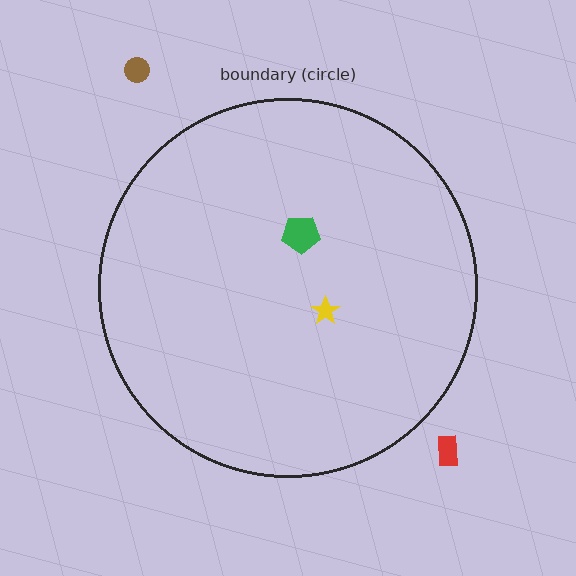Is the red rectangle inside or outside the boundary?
Outside.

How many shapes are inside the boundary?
2 inside, 2 outside.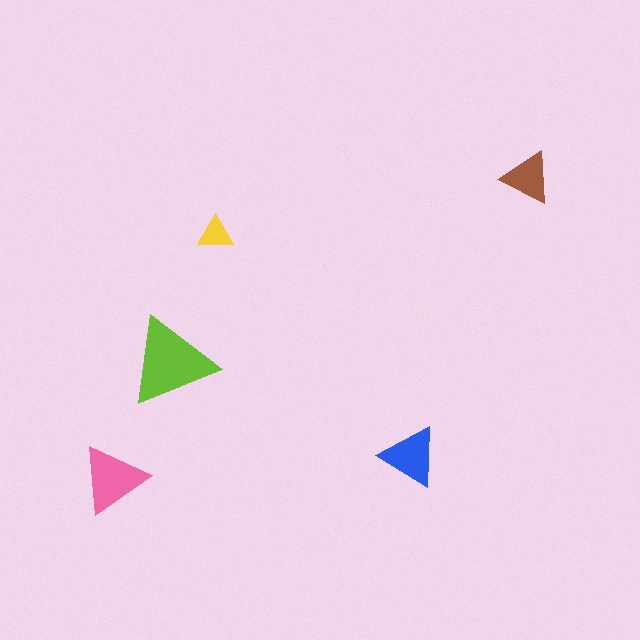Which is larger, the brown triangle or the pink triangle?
The pink one.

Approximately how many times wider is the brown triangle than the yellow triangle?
About 1.5 times wider.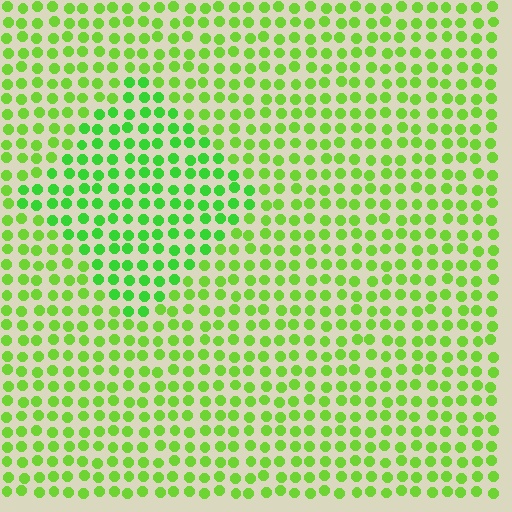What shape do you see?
I see a diamond.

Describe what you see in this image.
The image is filled with small lime elements in a uniform arrangement. A diamond-shaped region is visible where the elements are tinted to a slightly different hue, forming a subtle color boundary.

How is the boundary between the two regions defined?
The boundary is defined purely by a slight shift in hue (about 22 degrees). Spacing, size, and orientation are identical on both sides.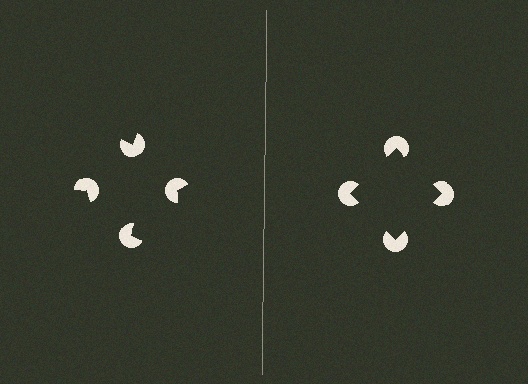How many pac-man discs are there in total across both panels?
8 — 4 on each side.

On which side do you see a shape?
An illusory square appears on the right side. On the left side the wedge cuts are rotated, so no coherent shape forms.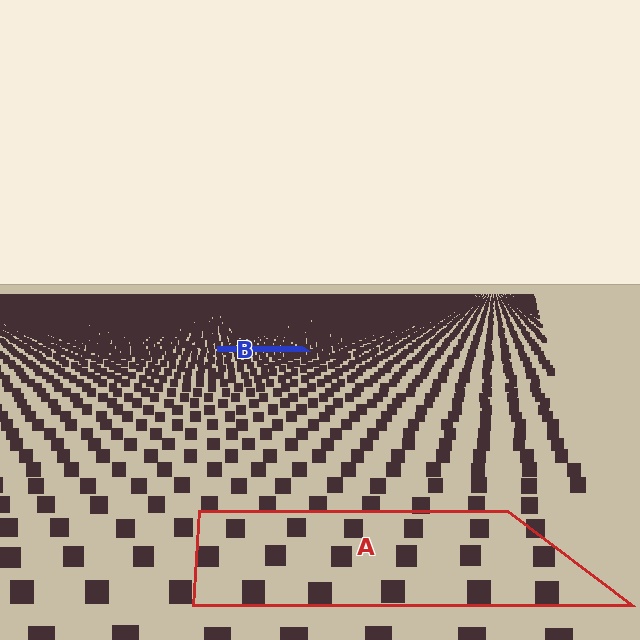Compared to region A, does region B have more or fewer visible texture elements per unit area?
Region B has more texture elements per unit area — they are packed more densely because it is farther away.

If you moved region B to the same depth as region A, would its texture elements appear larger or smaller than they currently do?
They would appear larger. At a closer depth, the same texture elements are projected at a bigger on-screen size.